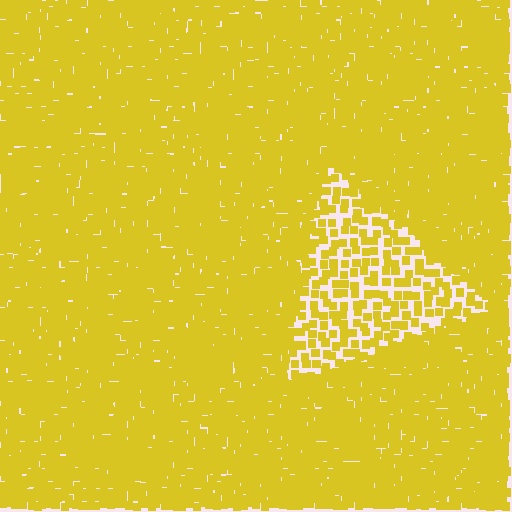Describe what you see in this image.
The image contains small yellow elements arranged at two different densities. A triangle-shaped region is visible where the elements are less densely packed than the surrounding area.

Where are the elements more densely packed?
The elements are more densely packed outside the triangle boundary.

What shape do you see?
I see a triangle.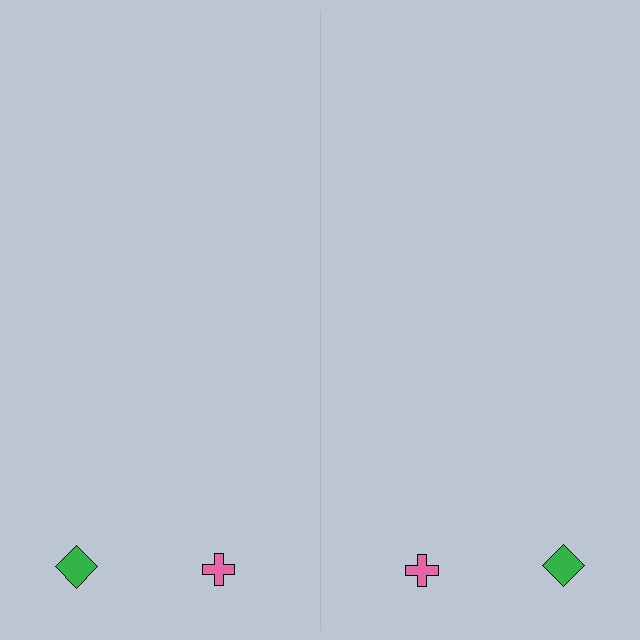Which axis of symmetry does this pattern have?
The pattern has a vertical axis of symmetry running through the center of the image.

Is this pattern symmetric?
Yes, this pattern has bilateral (reflection) symmetry.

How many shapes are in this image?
There are 4 shapes in this image.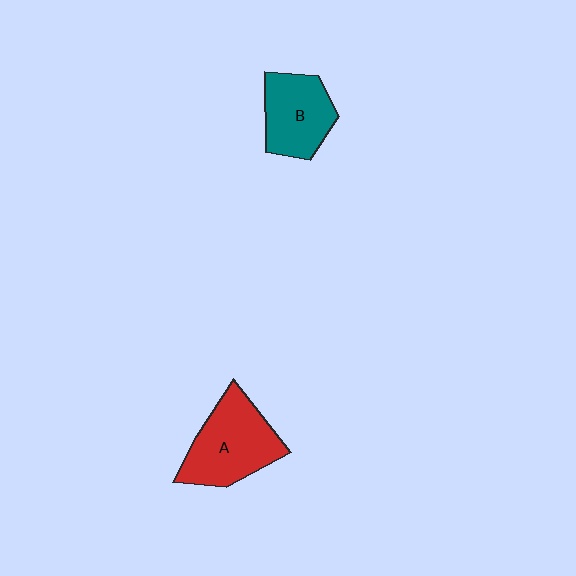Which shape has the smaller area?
Shape B (teal).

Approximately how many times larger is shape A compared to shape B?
Approximately 1.3 times.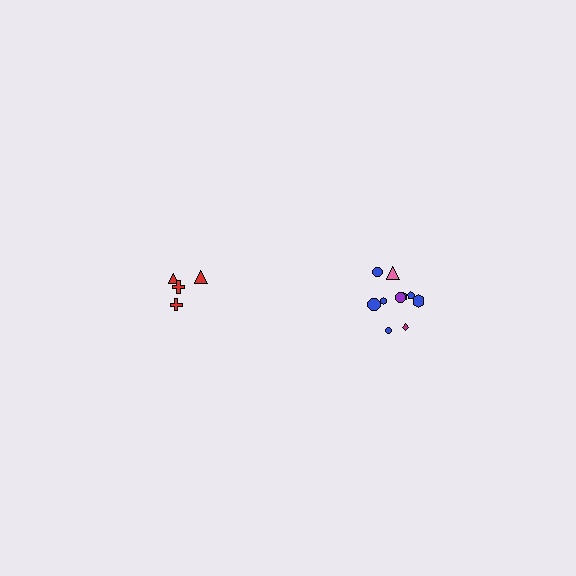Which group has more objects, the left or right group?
The right group.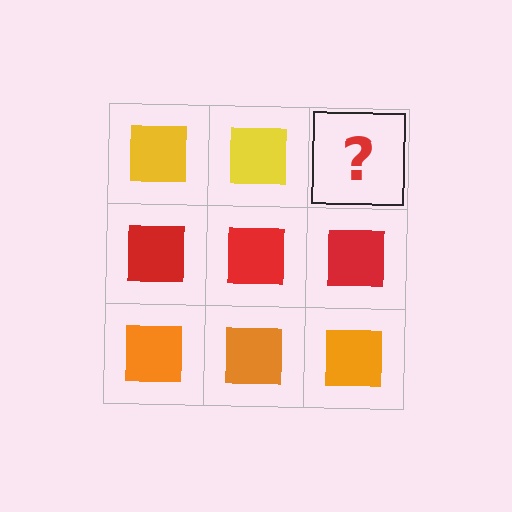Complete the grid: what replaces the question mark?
The question mark should be replaced with a yellow square.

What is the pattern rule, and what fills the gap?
The rule is that each row has a consistent color. The gap should be filled with a yellow square.